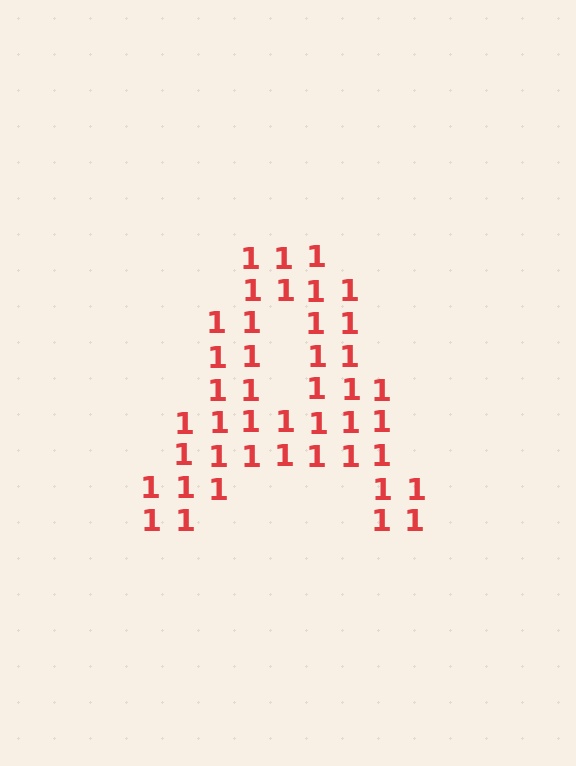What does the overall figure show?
The overall figure shows the letter A.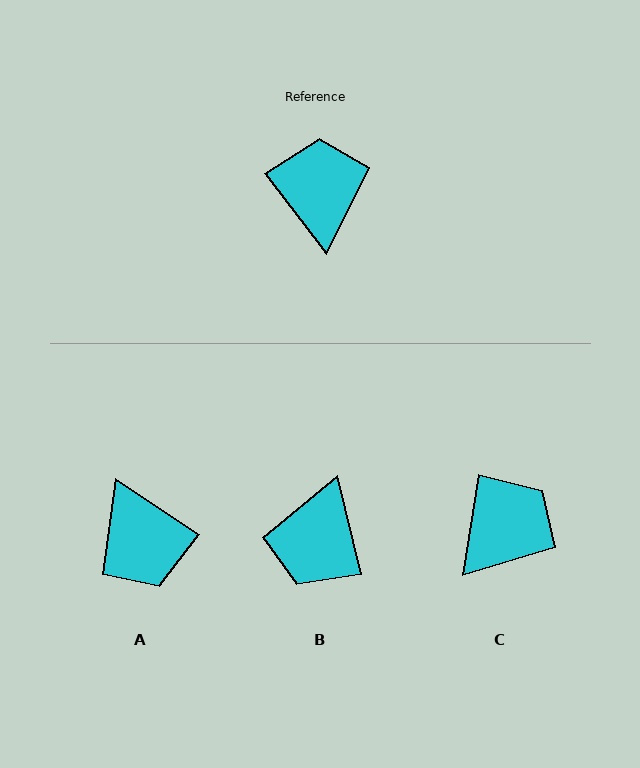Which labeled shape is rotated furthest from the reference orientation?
A, about 161 degrees away.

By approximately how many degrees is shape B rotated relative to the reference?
Approximately 156 degrees counter-clockwise.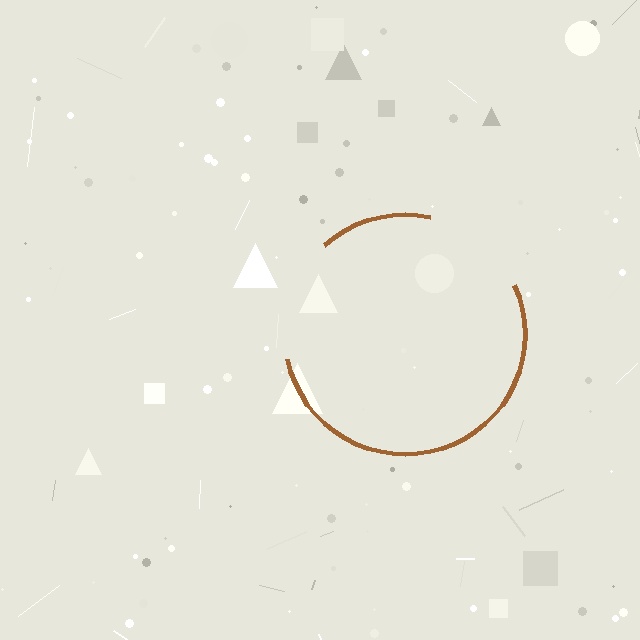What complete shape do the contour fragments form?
The contour fragments form a circle.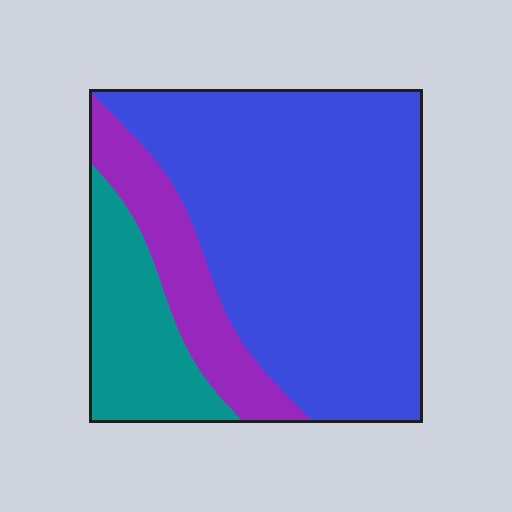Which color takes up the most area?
Blue, at roughly 65%.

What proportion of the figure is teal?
Teal covers 18% of the figure.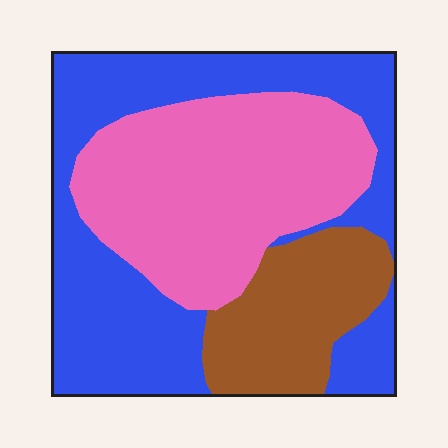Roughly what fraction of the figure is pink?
Pink takes up between a third and a half of the figure.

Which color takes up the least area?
Brown, at roughly 20%.